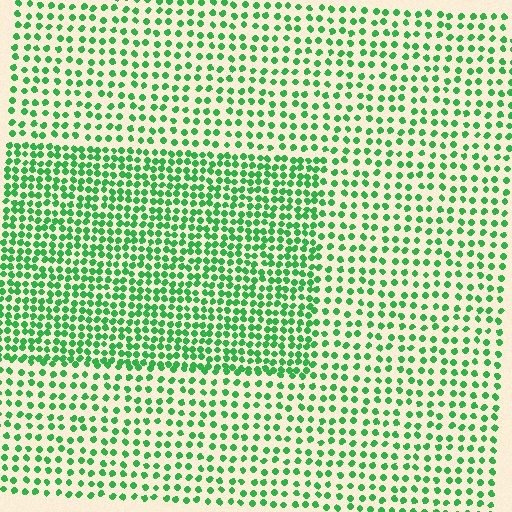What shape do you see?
I see a rectangle.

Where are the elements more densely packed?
The elements are more densely packed inside the rectangle boundary.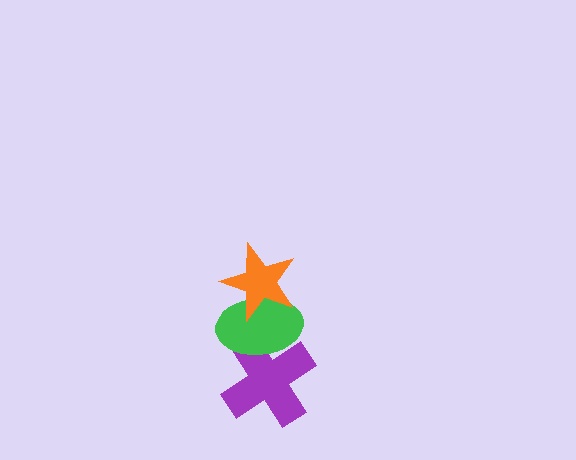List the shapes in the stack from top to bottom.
From top to bottom: the orange star, the green ellipse, the purple cross.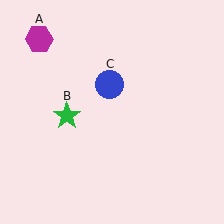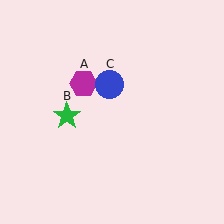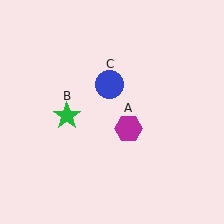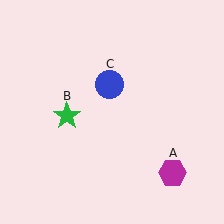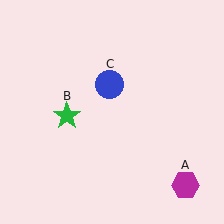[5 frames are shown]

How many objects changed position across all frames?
1 object changed position: magenta hexagon (object A).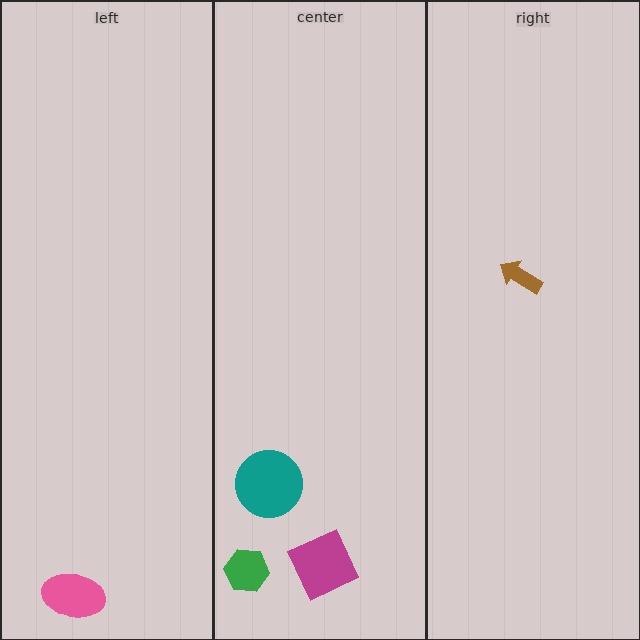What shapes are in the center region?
The teal circle, the green hexagon, the magenta square.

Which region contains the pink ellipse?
The left region.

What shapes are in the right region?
The brown arrow.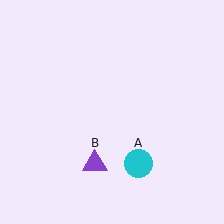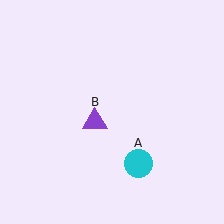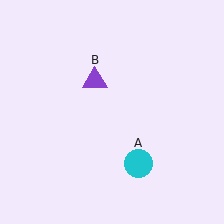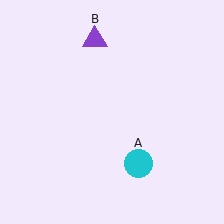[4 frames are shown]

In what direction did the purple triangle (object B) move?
The purple triangle (object B) moved up.